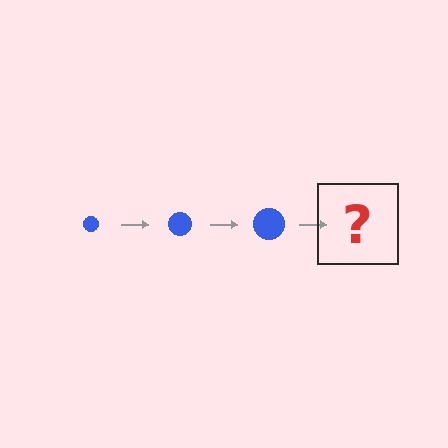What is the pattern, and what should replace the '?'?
The pattern is that the circle gets progressively larger each step. The '?' should be a blue circle, larger than the previous one.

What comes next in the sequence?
The next element should be a blue circle, larger than the previous one.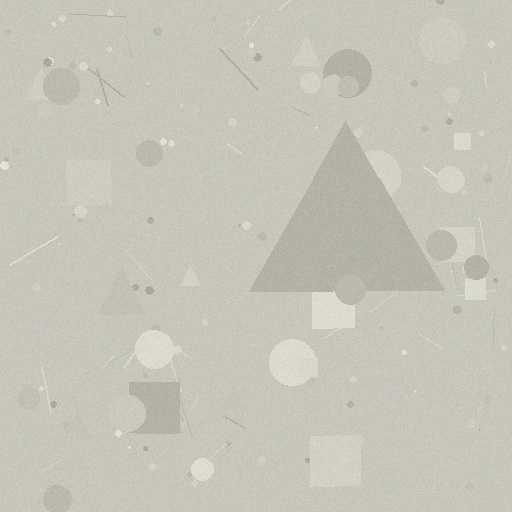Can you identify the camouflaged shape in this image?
The camouflaged shape is a triangle.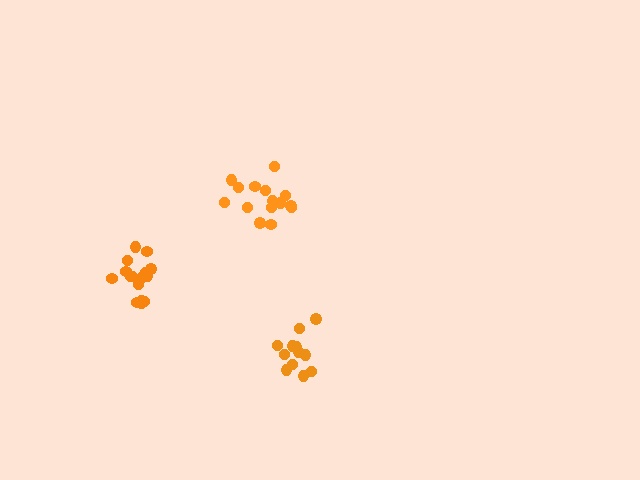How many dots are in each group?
Group 1: 15 dots, Group 2: 16 dots, Group 3: 12 dots (43 total).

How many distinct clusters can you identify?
There are 3 distinct clusters.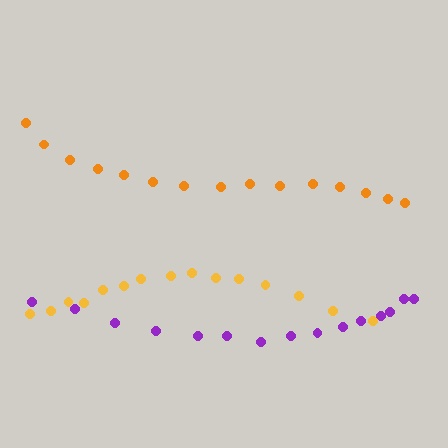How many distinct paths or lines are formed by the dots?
There are 3 distinct paths.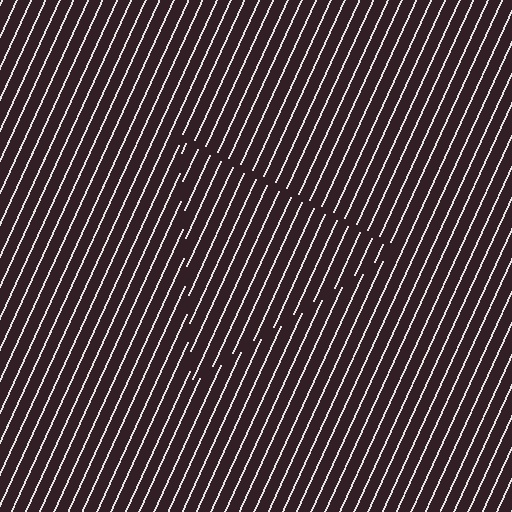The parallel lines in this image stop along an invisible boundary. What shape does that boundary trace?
An illusory triangle. The interior of the shape contains the same grating, shifted by half a period — the contour is defined by the phase discontinuity where line-ends from the inner and outer gratings abut.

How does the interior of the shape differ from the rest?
The interior of the shape contains the same grating, shifted by half a period — the contour is defined by the phase discontinuity where line-ends from the inner and outer gratings abut.